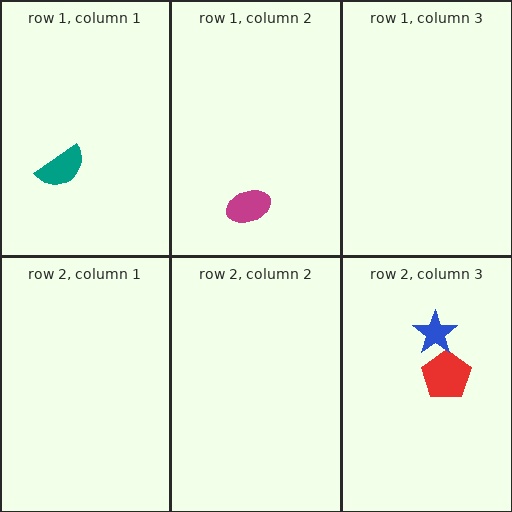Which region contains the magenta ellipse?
The row 1, column 2 region.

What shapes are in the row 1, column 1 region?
The teal semicircle.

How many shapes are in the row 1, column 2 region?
1.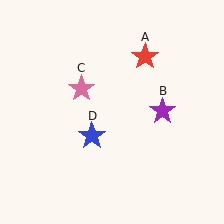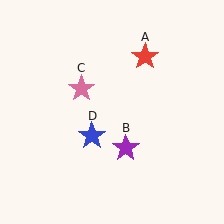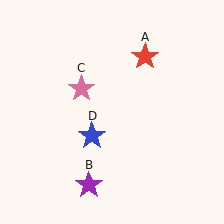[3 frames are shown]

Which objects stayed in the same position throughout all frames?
Red star (object A) and pink star (object C) and blue star (object D) remained stationary.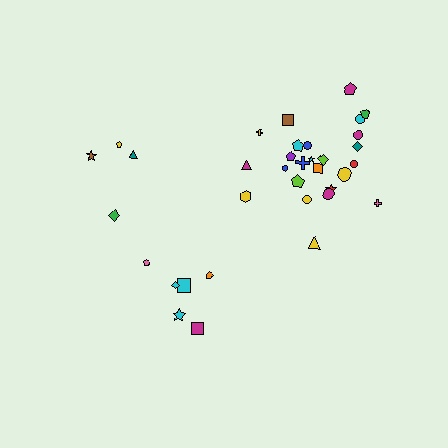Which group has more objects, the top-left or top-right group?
The top-right group.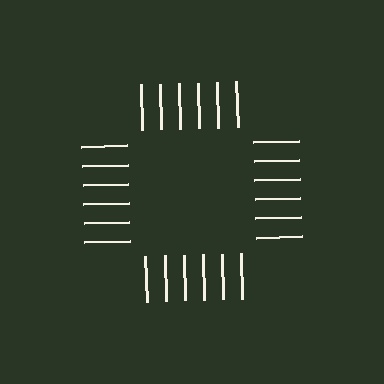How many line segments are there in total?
24 — 6 along each of the 4 edges.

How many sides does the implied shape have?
4 sides — the line-ends trace a square.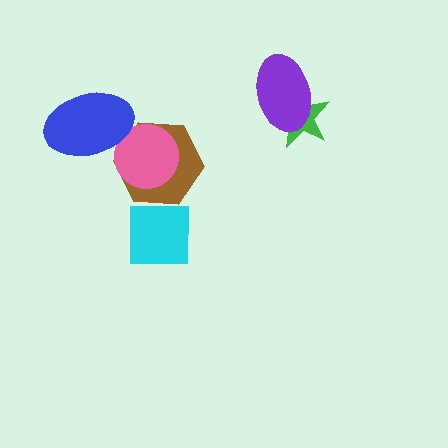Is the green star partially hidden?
Yes, it is partially covered by another shape.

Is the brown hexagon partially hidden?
Yes, it is partially covered by another shape.